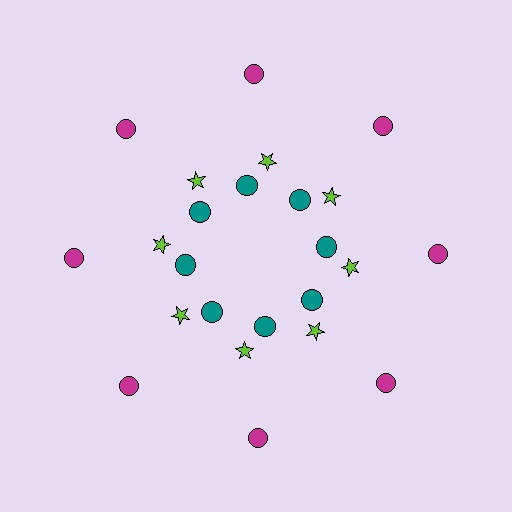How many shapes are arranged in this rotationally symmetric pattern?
There are 24 shapes, arranged in 8 groups of 3.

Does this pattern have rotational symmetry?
Yes, this pattern has 8-fold rotational symmetry. It looks the same after rotating 45 degrees around the center.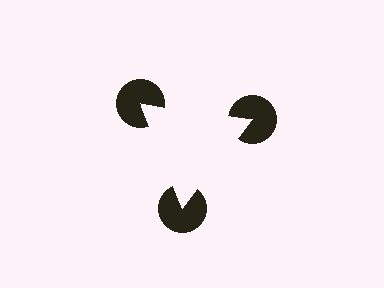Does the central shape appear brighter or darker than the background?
It typically appears slightly brighter than the background, even though no actual brightness change is drawn.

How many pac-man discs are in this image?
There are 3 — one at each vertex of the illusory triangle.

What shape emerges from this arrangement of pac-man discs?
An illusory triangle — its edges are inferred from the aligned wedge cuts in the pac-man discs, not physically drawn.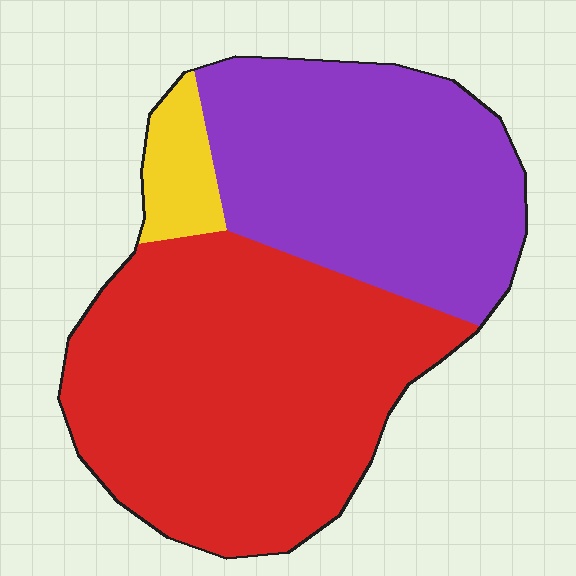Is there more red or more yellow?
Red.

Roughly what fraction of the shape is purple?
Purple covers roughly 40% of the shape.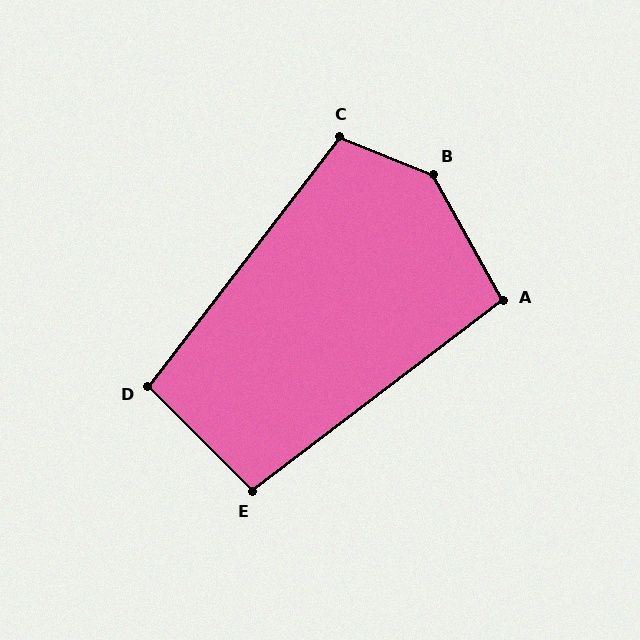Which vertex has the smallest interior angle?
E, at approximately 98 degrees.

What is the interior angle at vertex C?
Approximately 105 degrees (obtuse).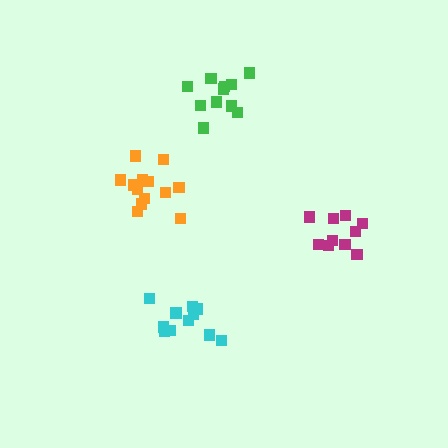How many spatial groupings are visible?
There are 4 spatial groupings.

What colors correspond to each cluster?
The clusters are colored: orange, magenta, cyan, green.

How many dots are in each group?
Group 1: 13 dots, Group 2: 10 dots, Group 3: 11 dots, Group 4: 11 dots (45 total).